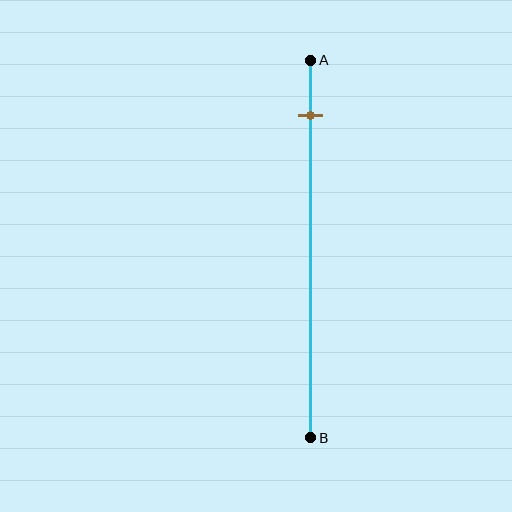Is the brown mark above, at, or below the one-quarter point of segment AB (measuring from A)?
The brown mark is above the one-quarter point of segment AB.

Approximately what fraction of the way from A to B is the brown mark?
The brown mark is approximately 15% of the way from A to B.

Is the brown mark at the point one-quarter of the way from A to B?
No, the mark is at about 15% from A, not at the 25% one-quarter point.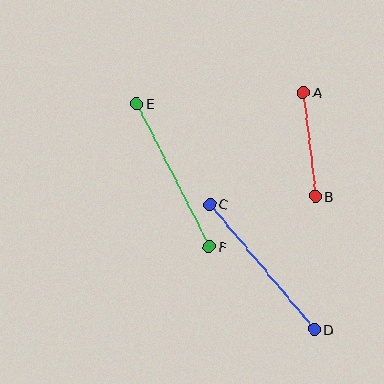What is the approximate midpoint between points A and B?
The midpoint is at approximately (309, 144) pixels.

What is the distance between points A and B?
The distance is approximately 105 pixels.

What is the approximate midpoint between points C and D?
The midpoint is at approximately (262, 267) pixels.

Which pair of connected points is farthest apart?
Points C and D are farthest apart.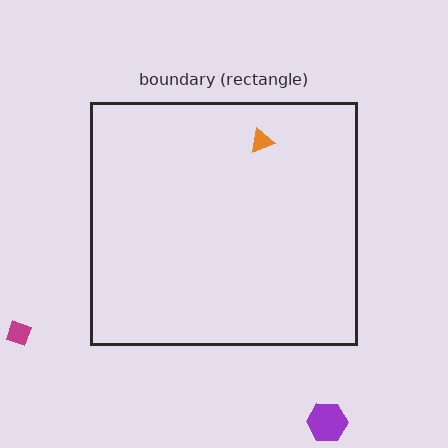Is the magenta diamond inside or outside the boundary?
Outside.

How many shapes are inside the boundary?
1 inside, 2 outside.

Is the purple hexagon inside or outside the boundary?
Outside.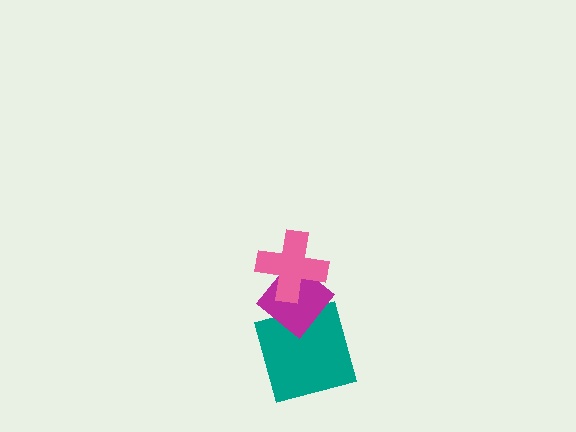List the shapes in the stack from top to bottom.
From top to bottom: the pink cross, the magenta diamond, the teal square.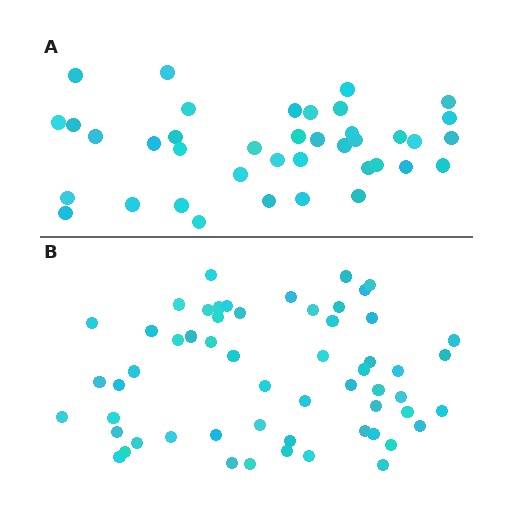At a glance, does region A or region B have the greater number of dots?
Region B (the bottom region) has more dots.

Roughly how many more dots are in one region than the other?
Region B has approximately 20 more dots than region A.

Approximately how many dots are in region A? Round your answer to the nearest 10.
About 40 dots. (The exact count is 39, which rounds to 40.)